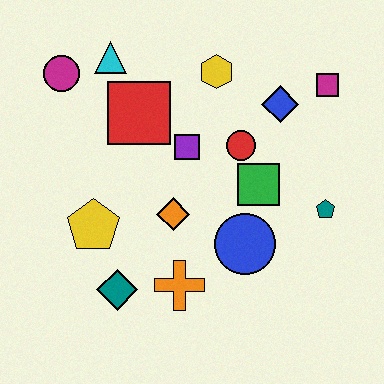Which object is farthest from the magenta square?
The teal diamond is farthest from the magenta square.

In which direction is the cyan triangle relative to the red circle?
The cyan triangle is to the left of the red circle.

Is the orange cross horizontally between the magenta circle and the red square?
No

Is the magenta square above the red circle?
Yes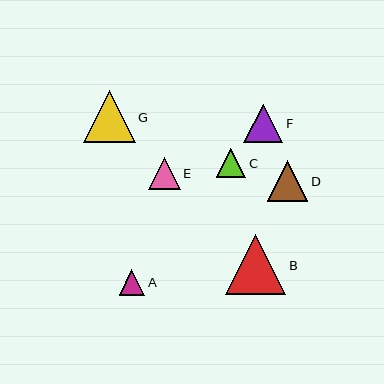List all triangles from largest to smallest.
From largest to smallest: B, G, D, F, E, C, A.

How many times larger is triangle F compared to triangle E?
Triangle F is approximately 1.2 times the size of triangle E.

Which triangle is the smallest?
Triangle A is the smallest with a size of approximately 25 pixels.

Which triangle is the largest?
Triangle B is the largest with a size of approximately 60 pixels.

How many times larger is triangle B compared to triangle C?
Triangle B is approximately 2.0 times the size of triangle C.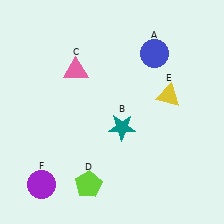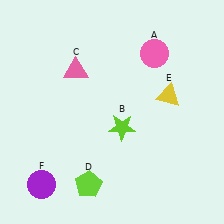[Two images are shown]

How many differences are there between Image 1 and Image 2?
There are 2 differences between the two images.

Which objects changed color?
A changed from blue to pink. B changed from teal to lime.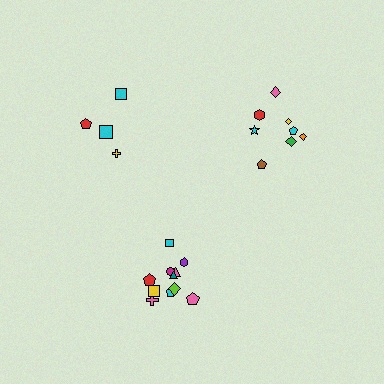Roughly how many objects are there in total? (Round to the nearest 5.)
Roughly 25 objects in total.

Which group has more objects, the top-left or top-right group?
The top-right group.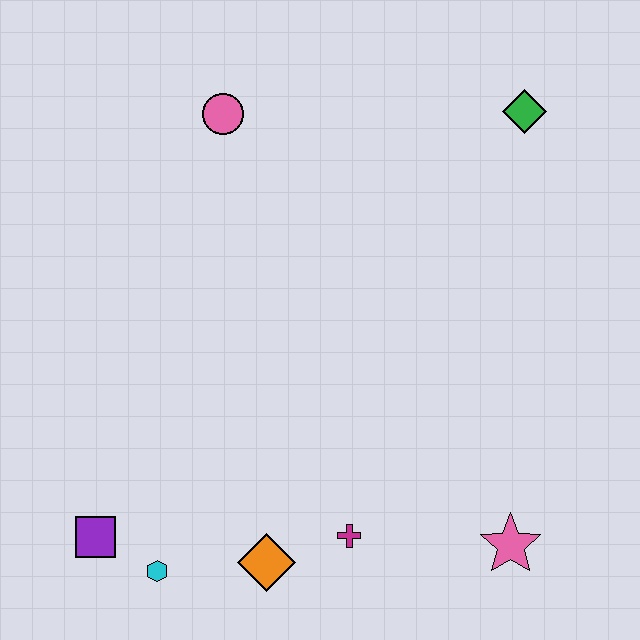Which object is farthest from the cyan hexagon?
The green diamond is farthest from the cyan hexagon.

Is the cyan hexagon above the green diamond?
No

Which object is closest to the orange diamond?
The magenta cross is closest to the orange diamond.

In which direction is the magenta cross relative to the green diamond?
The magenta cross is below the green diamond.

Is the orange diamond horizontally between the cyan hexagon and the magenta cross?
Yes